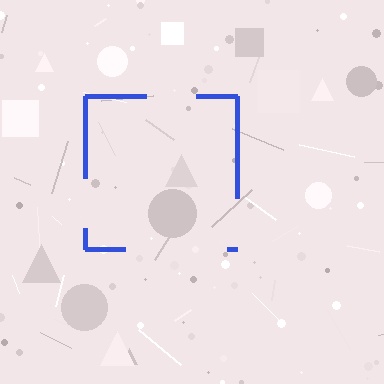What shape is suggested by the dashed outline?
The dashed outline suggests a square.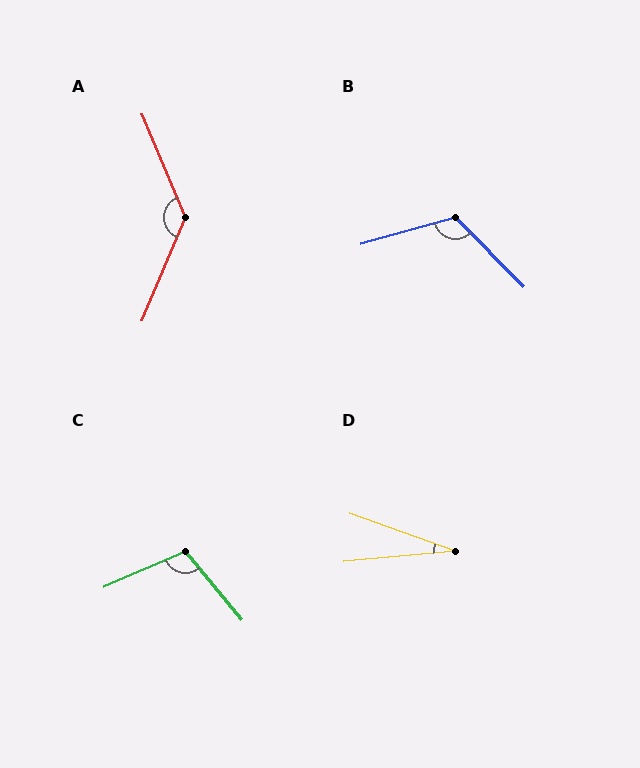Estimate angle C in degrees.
Approximately 106 degrees.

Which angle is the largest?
A, at approximately 134 degrees.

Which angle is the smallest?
D, at approximately 25 degrees.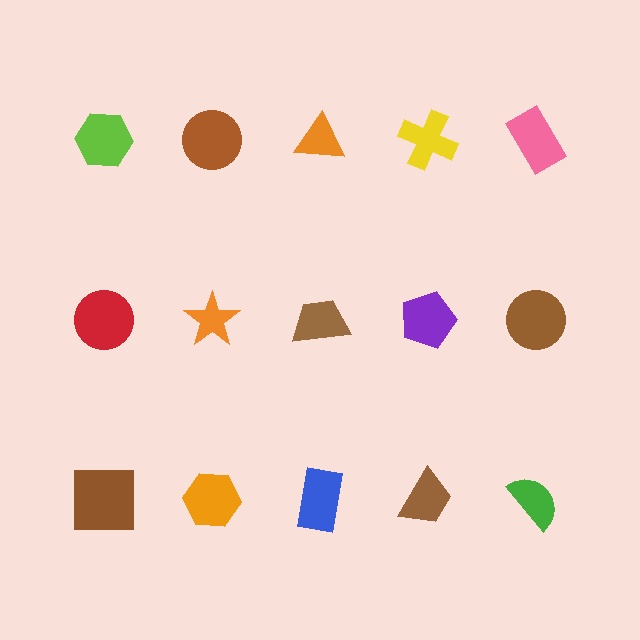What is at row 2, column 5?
A brown circle.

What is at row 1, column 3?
An orange triangle.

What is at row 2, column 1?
A red circle.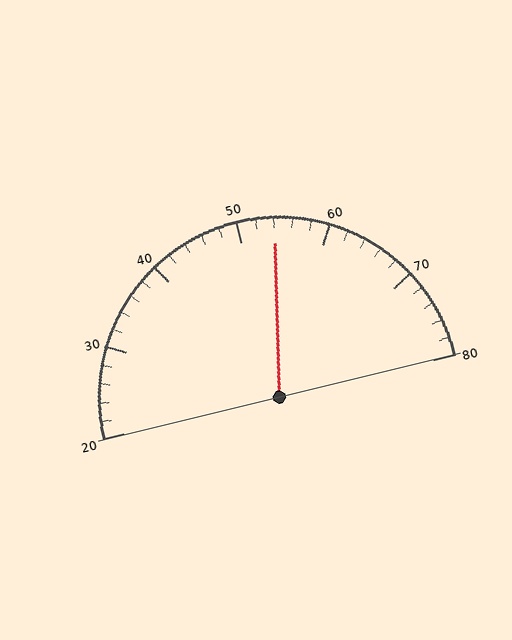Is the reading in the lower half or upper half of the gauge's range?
The reading is in the upper half of the range (20 to 80).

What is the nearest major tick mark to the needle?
The nearest major tick mark is 50.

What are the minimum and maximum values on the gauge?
The gauge ranges from 20 to 80.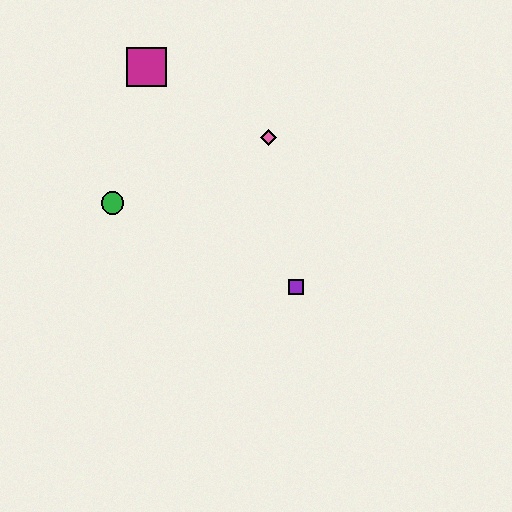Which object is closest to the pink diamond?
The magenta square is closest to the pink diamond.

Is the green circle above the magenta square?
No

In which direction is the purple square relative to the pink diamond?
The purple square is below the pink diamond.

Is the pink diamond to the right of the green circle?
Yes